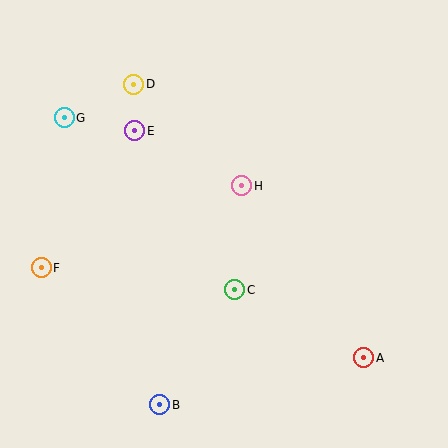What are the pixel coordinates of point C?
Point C is at (235, 290).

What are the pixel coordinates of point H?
Point H is at (242, 186).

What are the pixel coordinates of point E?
Point E is at (135, 131).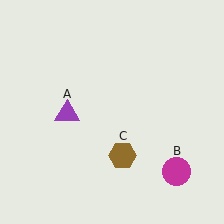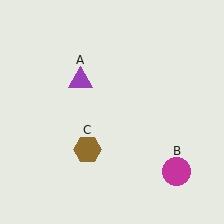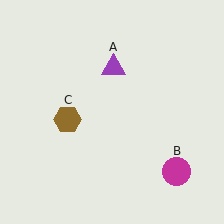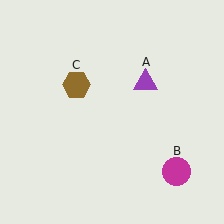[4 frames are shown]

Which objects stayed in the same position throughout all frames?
Magenta circle (object B) remained stationary.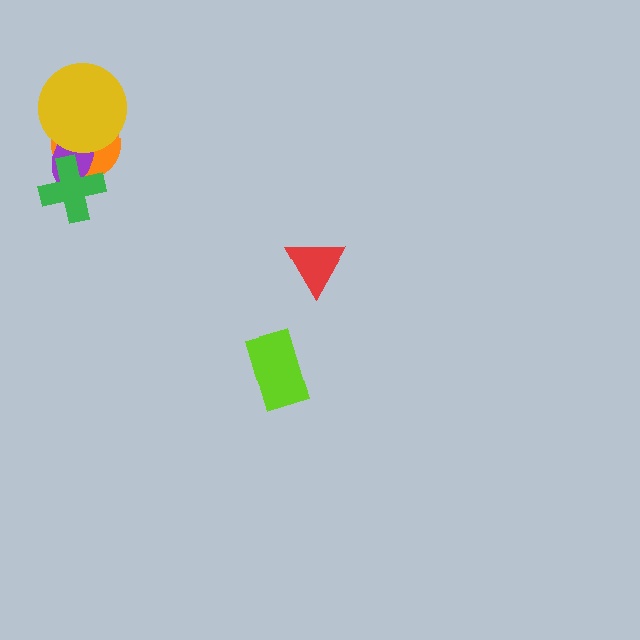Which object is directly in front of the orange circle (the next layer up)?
The purple ellipse is directly in front of the orange circle.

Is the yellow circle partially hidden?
No, no other shape covers it.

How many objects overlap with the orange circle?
3 objects overlap with the orange circle.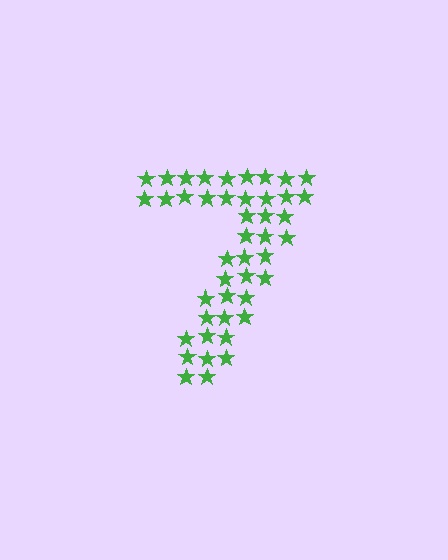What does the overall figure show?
The overall figure shows the digit 7.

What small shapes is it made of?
It is made of small stars.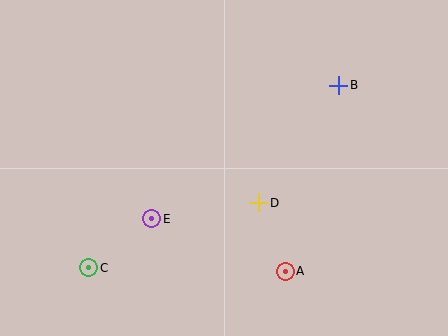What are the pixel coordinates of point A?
Point A is at (285, 271).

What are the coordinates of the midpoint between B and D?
The midpoint between B and D is at (299, 144).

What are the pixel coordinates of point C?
Point C is at (89, 268).